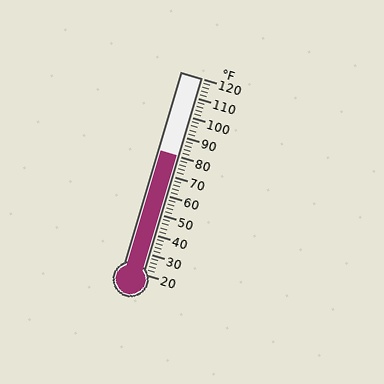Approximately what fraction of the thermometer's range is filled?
The thermometer is filled to approximately 60% of its range.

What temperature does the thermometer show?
The thermometer shows approximately 80°F.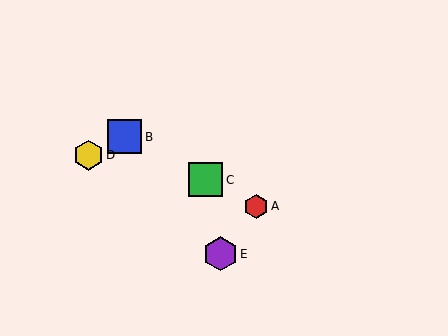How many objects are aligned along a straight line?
3 objects (A, B, C) are aligned along a straight line.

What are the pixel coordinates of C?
Object C is at (206, 180).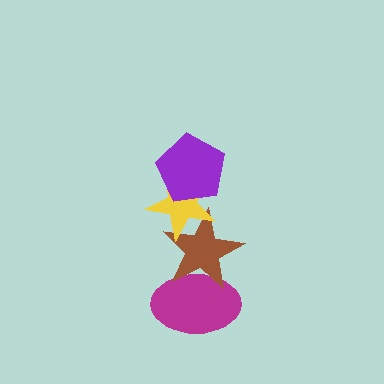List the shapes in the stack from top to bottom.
From top to bottom: the purple pentagon, the yellow star, the brown star, the magenta ellipse.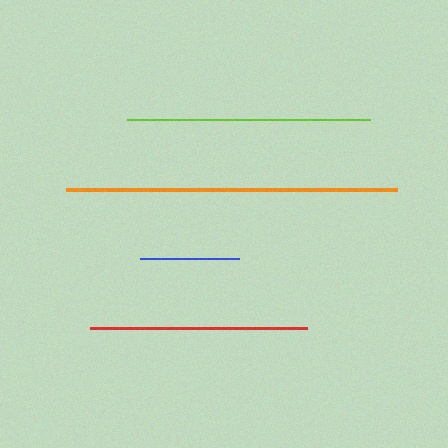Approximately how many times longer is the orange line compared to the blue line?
The orange line is approximately 3.4 times the length of the blue line.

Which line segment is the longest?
The orange line is the longest at approximately 331 pixels.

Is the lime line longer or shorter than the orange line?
The orange line is longer than the lime line.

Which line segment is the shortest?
The blue line is the shortest at approximately 99 pixels.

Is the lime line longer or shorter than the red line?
The lime line is longer than the red line.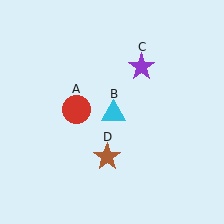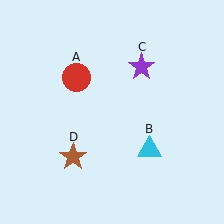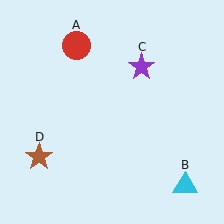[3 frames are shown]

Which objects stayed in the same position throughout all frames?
Purple star (object C) remained stationary.